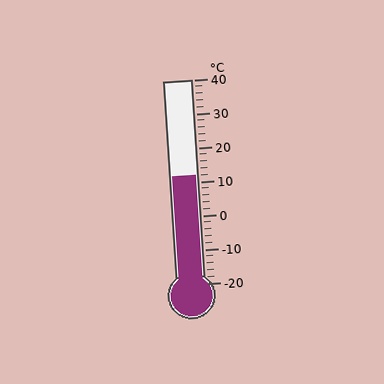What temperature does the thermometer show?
The thermometer shows approximately 12°C.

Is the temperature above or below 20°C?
The temperature is below 20°C.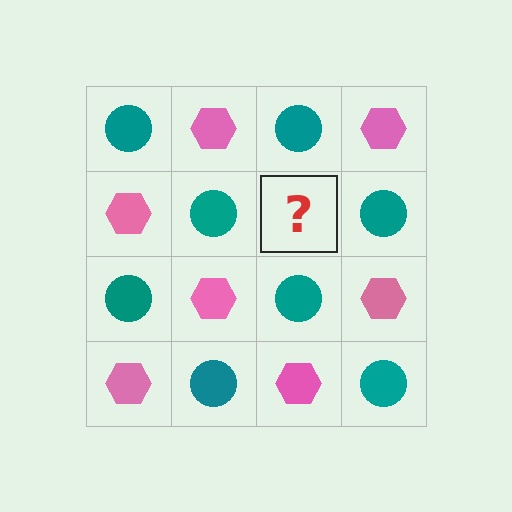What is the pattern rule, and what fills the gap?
The rule is that it alternates teal circle and pink hexagon in a checkerboard pattern. The gap should be filled with a pink hexagon.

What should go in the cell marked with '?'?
The missing cell should contain a pink hexagon.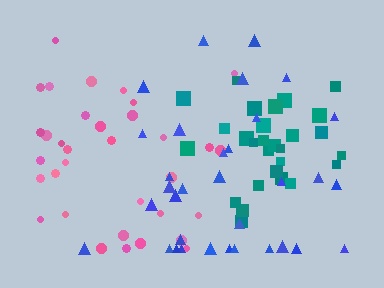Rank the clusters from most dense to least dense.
teal, pink, blue.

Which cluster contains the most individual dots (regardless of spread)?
Pink (34).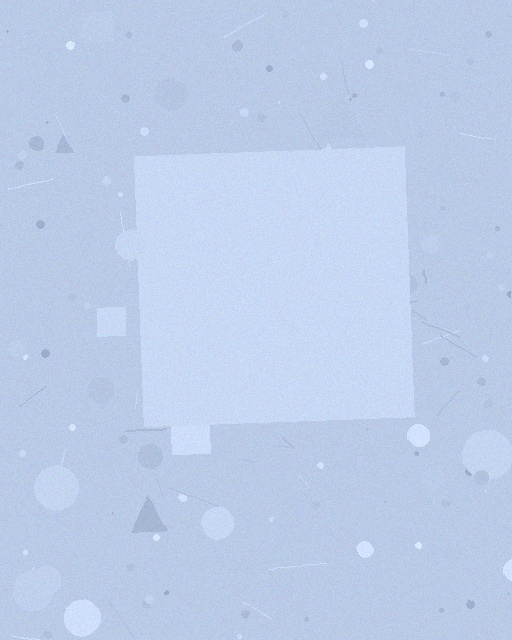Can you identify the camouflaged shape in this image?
The camouflaged shape is a square.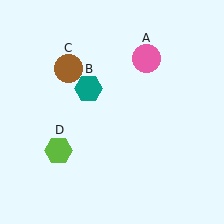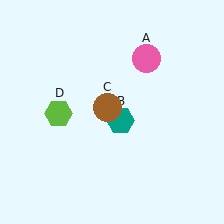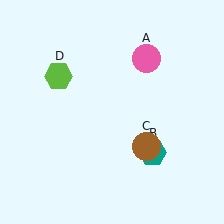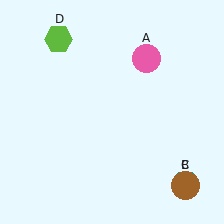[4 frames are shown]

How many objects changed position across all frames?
3 objects changed position: teal hexagon (object B), brown circle (object C), lime hexagon (object D).